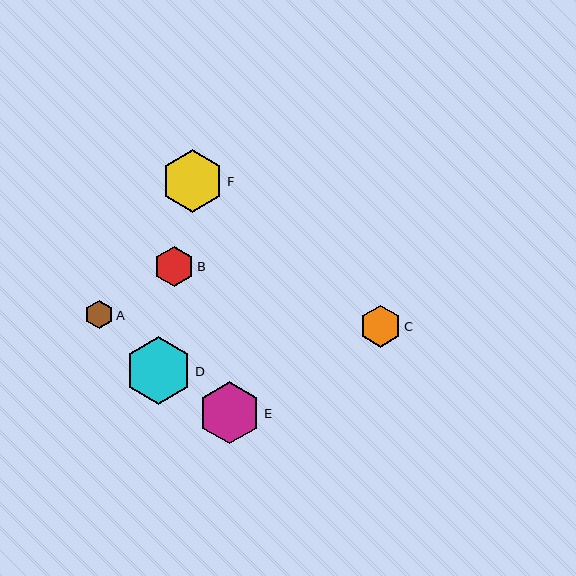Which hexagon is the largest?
Hexagon D is the largest with a size of approximately 68 pixels.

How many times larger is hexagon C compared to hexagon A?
Hexagon C is approximately 1.5 times the size of hexagon A.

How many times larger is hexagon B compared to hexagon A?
Hexagon B is approximately 1.4 times the size of hexagon A.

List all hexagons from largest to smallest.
From largest to smallest: D, F, E, C, B, A.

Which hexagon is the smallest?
Hexagon A is the smallest with a size of approximately 28 pixels.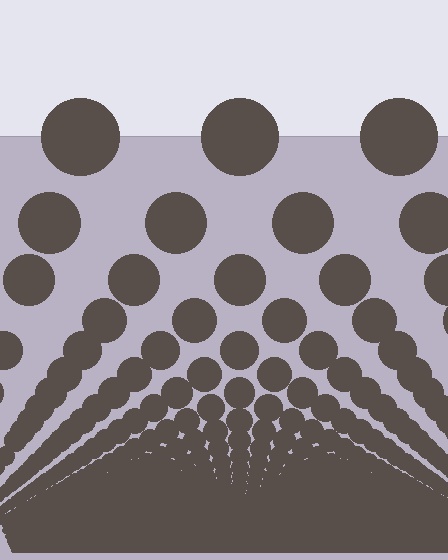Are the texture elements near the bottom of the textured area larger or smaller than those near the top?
Smaller. The gradient is inverted — elements near the bottom are smaller and denser.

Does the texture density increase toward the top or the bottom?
Density increases toward the bottom.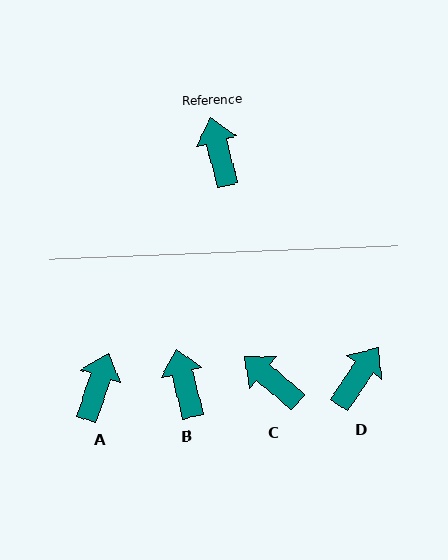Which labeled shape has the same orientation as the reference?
B.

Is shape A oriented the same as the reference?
No, it is off by about 33 degrees.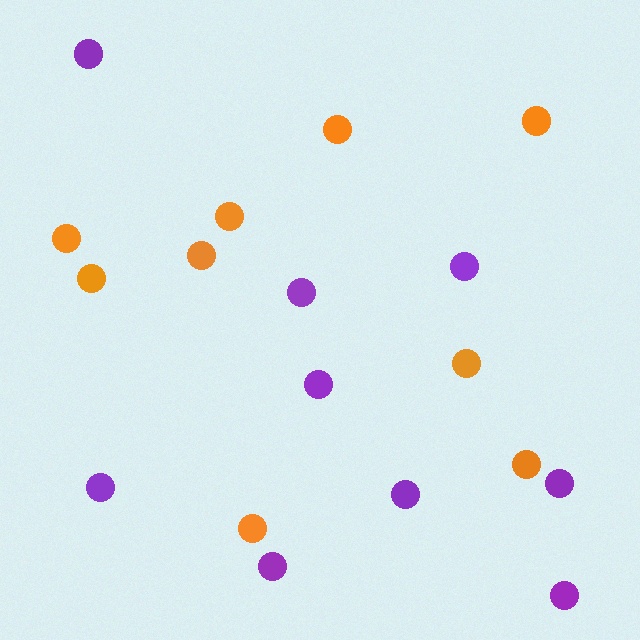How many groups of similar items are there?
There are 2 groups: one group of orange circles (9) and one group of purple circles (9).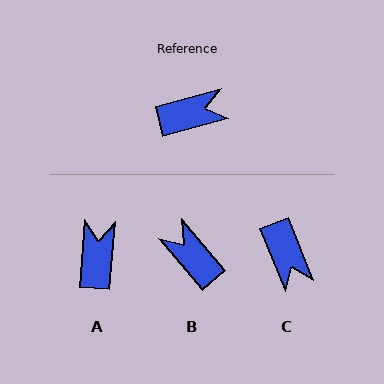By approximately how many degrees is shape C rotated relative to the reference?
Approximately 83 degrees clockwise.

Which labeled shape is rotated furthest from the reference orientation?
B, about 116 degrees away.